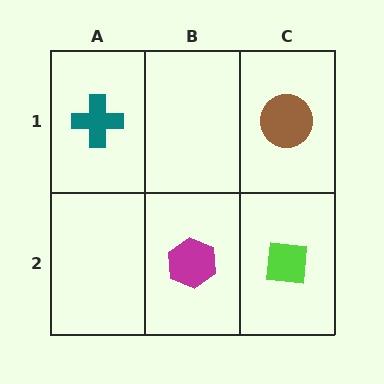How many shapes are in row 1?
2 shapes.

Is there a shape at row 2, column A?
No, that cell is empty.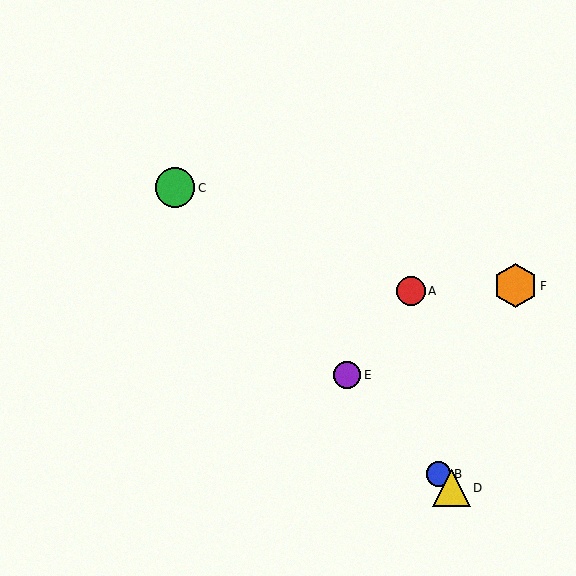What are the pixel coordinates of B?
Object B is at (438, 474).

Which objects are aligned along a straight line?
Objects B, C, D, E are aligned along a straight line.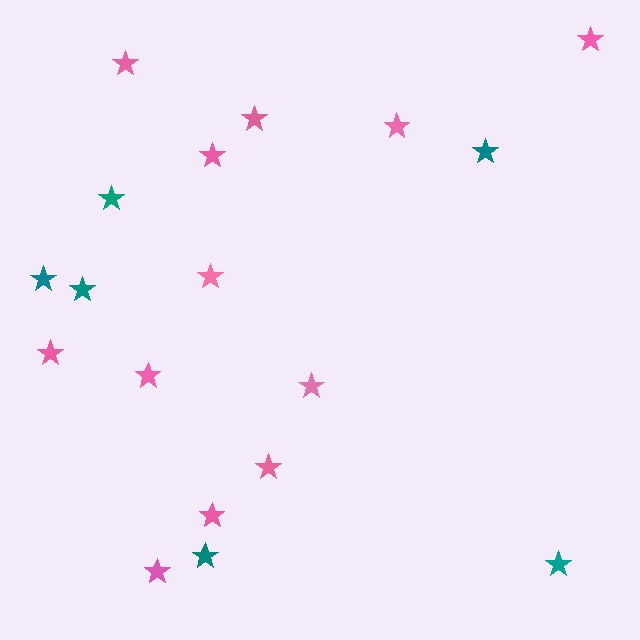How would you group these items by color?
There are 2 groups: one group of teal stars (6) and one group of pink stars (12).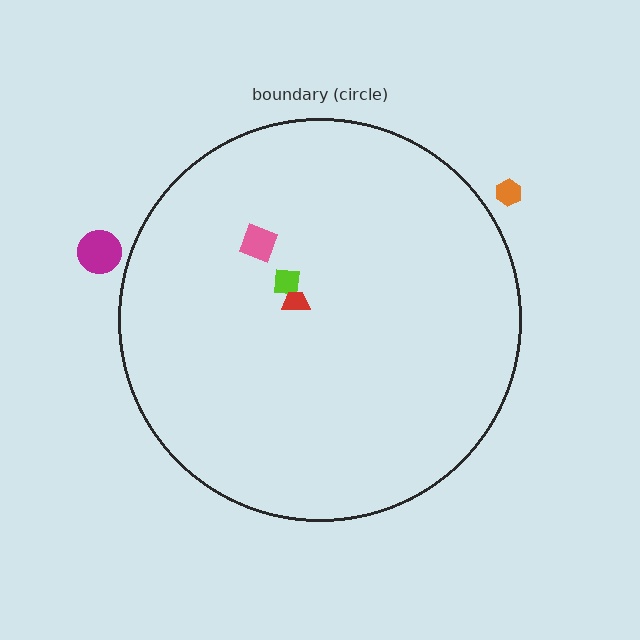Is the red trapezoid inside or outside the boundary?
Inside.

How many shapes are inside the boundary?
3 inside, 2 outside.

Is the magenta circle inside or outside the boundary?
Outside.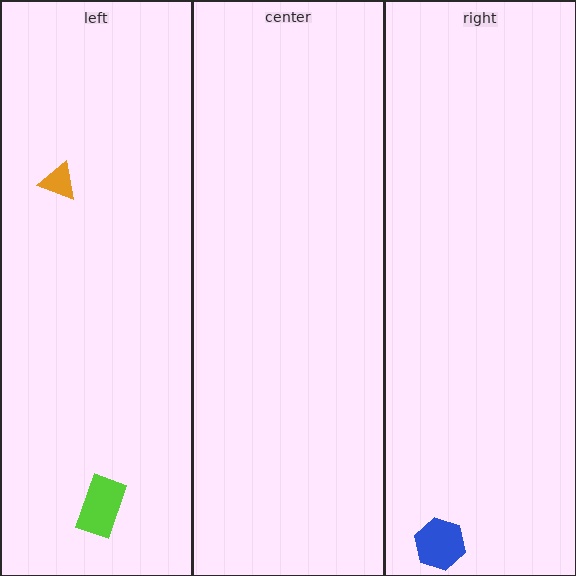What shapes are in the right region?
The blue hexagon.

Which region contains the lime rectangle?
The left region.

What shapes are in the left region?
The lime rectangle, the orange triangle.